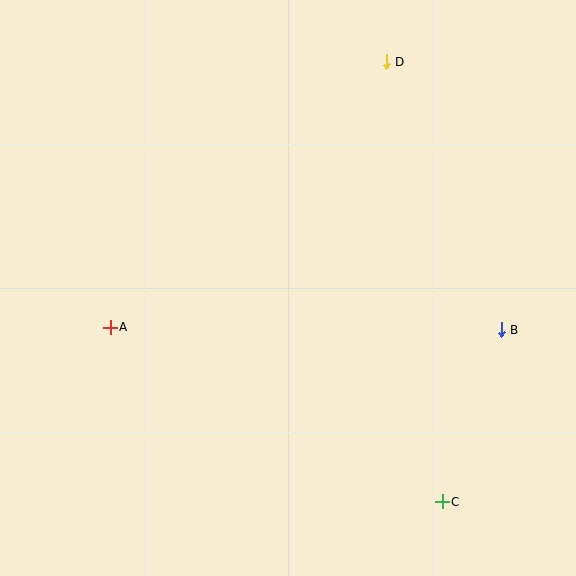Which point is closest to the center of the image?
Point A at (110, 327) is closest to the center.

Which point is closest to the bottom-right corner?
Point C is closest to the bottom-right corner.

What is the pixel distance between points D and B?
The distance between D and B is 291 pixels.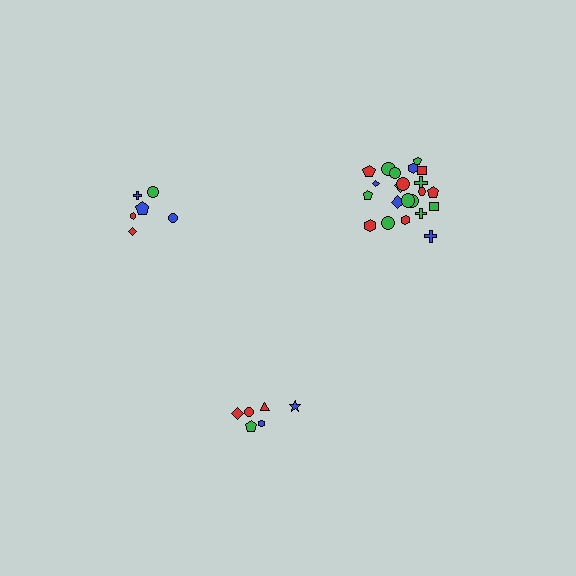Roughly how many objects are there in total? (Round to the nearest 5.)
Roughly 35 objects in total.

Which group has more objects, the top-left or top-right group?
The top-right group.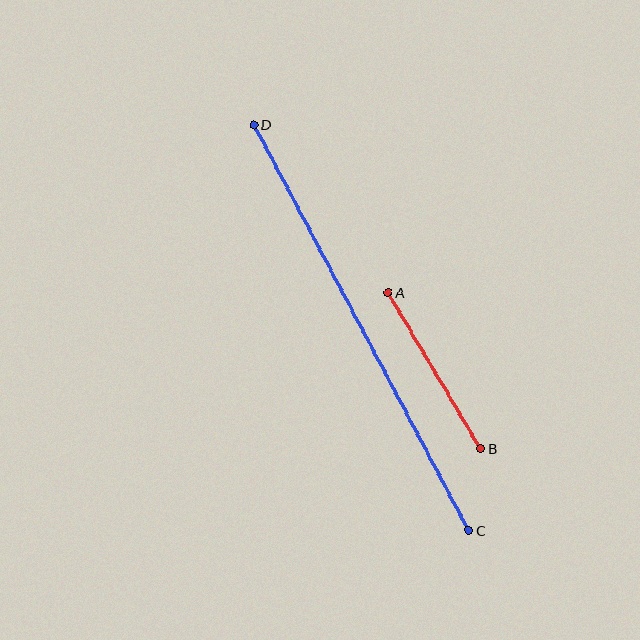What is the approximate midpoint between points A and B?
The midpoint is at approximately (434, 370) pixels.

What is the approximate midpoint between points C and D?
The midpoint is at approximately (361, 328) pixels.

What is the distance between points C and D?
The distance is approximately 459 pixels.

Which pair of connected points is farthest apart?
Points C and D are farthest apart.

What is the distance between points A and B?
The distance is approximately 181 pixels.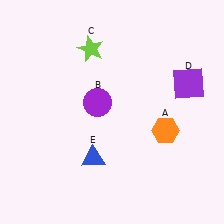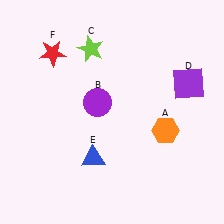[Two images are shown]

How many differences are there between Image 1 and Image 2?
There is 1 difference between the two images.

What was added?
A red star (F) was added in Image 2.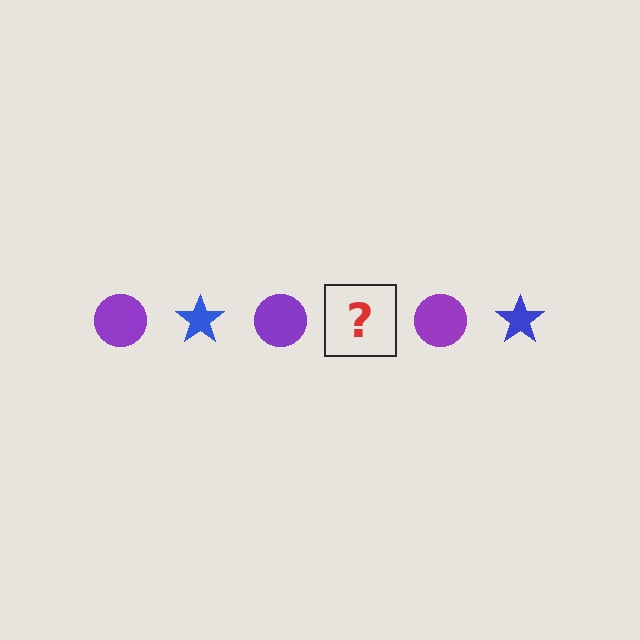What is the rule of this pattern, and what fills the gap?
The rule is that the pattern alternates between purple circle and blue star. The gap should be filled with a blue star.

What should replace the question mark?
The question mark should be replaced with a blue star.